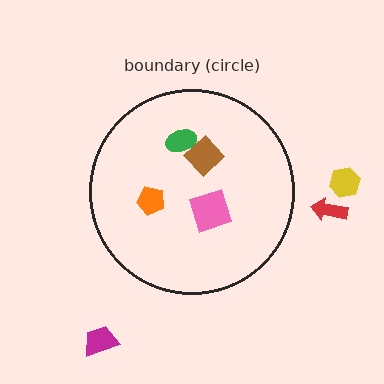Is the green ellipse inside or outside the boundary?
Inside.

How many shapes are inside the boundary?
4 inside, 3 outside.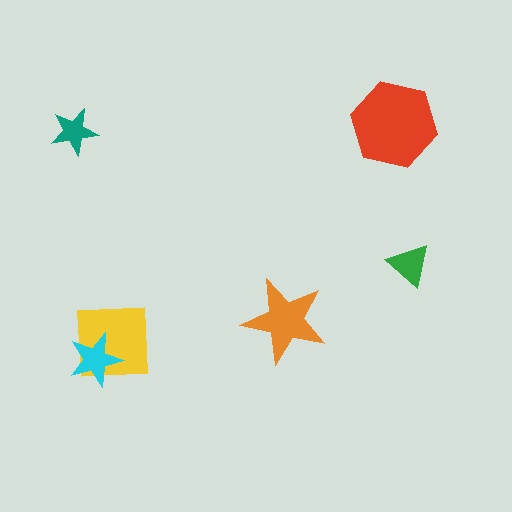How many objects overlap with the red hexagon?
0 objects overlap with the red hexagon.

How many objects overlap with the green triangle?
0 objects overlap with the green triangle.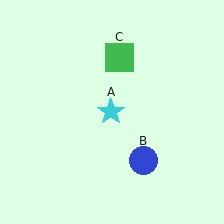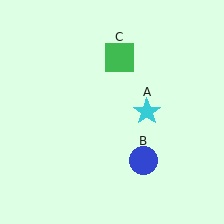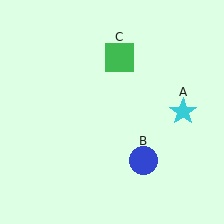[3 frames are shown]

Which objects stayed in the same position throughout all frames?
Blue circle (object B) and green square (object C) remained stationary.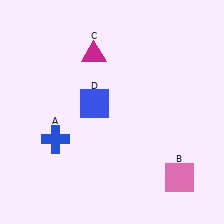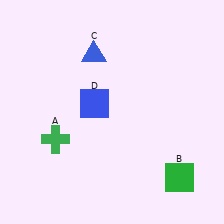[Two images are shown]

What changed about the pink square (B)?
In Image 1, B is pink. In Image 2, it changed to green.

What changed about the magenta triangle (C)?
In Image 1, C is magenta. In Image 2, it changed to blue.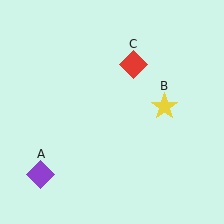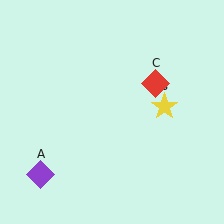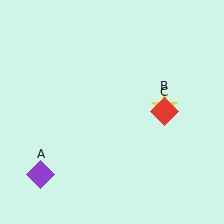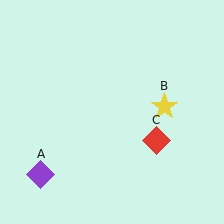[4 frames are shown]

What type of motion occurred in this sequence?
The red diamond (object C) rotated clockwise around the center of the scene.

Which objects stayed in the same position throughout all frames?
Purple diamond (object A) and yellow star (object B) remained stationary.